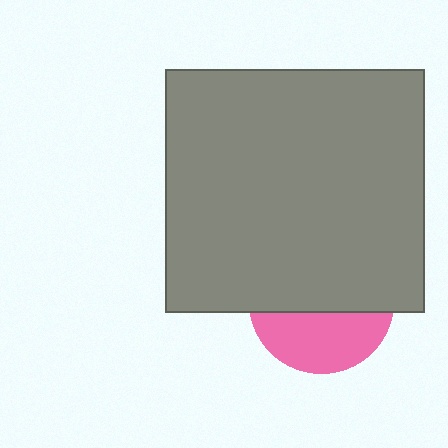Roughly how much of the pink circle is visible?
A small part of it is visible (roughly 40%).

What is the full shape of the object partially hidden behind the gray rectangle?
The partially hidden object is a pink circle.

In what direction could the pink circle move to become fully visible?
The pink circle could move down. That would shift it out from behind the gray rectangle entirely.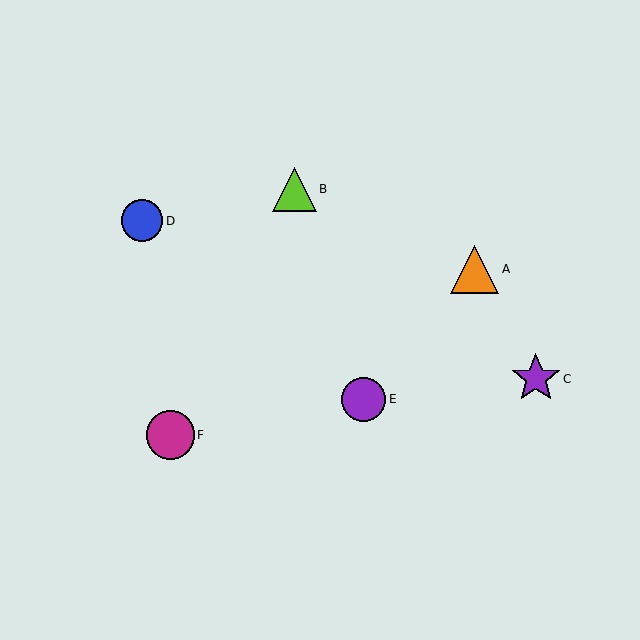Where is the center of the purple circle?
The center of the purple circle is at (363, 400).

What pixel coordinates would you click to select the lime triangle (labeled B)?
Click at (294, 189) to select the lime triangle B.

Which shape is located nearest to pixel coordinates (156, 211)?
The blue circle (labeled D) at (142, 221) is nearest to that location.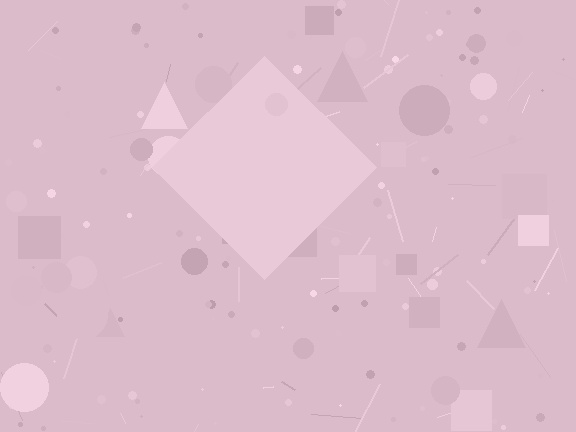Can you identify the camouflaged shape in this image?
The camouflaged shape is a diamond.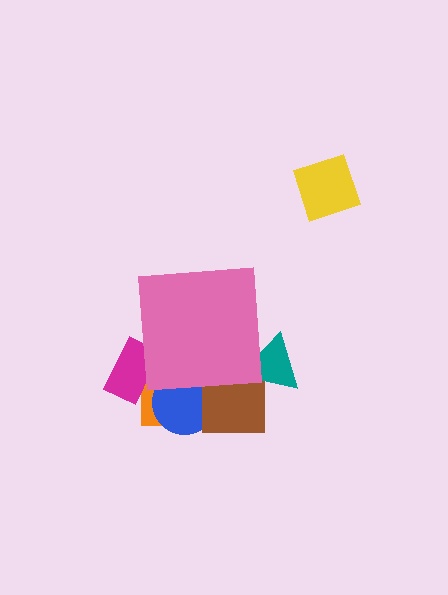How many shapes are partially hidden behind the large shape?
5 shapes are partially hidden.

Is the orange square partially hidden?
Yes, the orange square is partially hidden behind the pink square.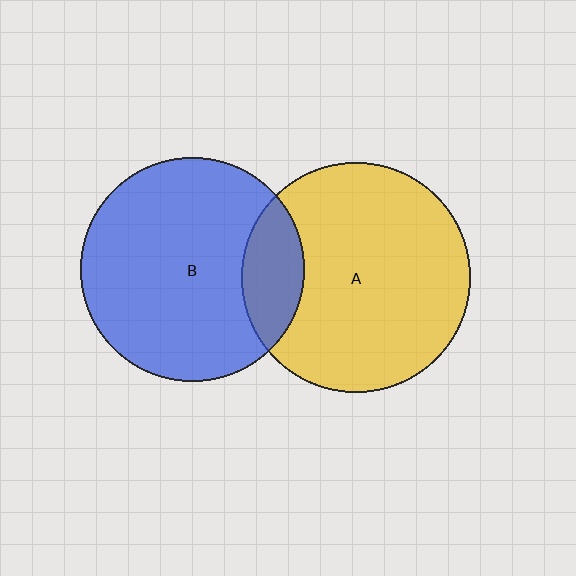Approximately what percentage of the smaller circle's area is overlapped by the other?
Approximately 15%.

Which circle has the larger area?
Circle A (yellow).